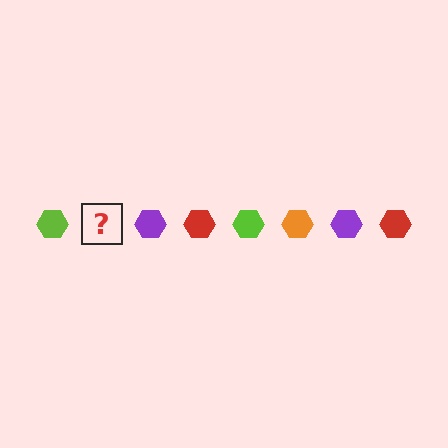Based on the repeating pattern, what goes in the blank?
The blank should be an orange hexagon.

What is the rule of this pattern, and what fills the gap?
The rule is that the pattern cycles through lime, orange, purple, red hexagons. The gap should be filled with an orange hexagon.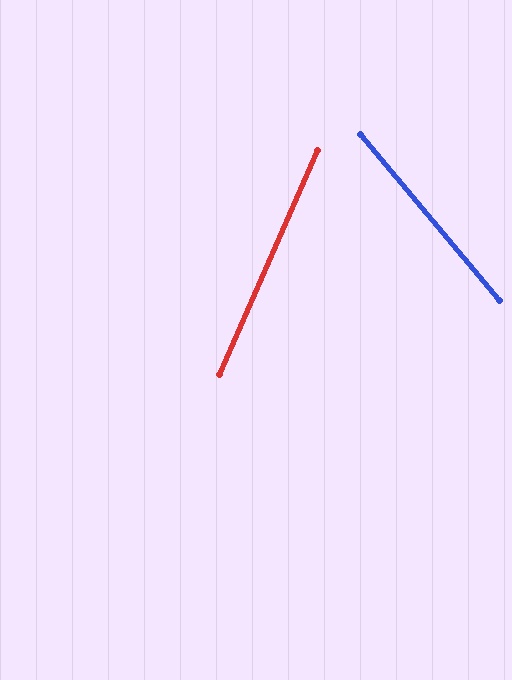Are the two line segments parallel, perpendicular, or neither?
Neither parallel nor perpendicular — they differ by about 64°.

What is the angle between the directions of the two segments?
Approximately 64 degrees.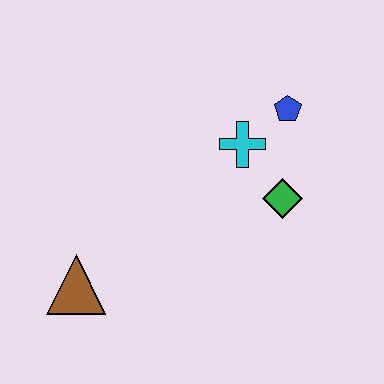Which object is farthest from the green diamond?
The brown triangle is farthest from the green diamond.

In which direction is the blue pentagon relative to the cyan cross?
The blue pentagon is to the right of the cyan cross.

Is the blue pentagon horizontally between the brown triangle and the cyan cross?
No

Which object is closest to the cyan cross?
The blue pentagon is closest to the cyan cross.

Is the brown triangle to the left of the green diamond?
Yes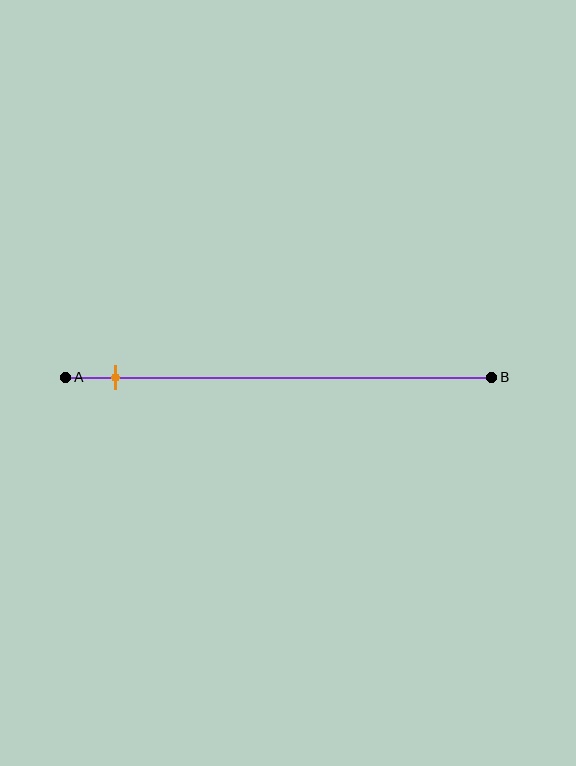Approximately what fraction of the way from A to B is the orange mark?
The orange mark is approximately 10% of the way from A to B.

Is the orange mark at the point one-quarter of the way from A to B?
No, the mark is at about 10% from A, not at the 25% one-quarter point.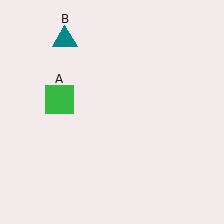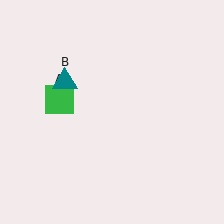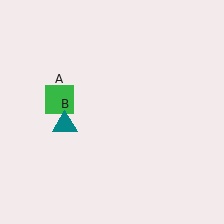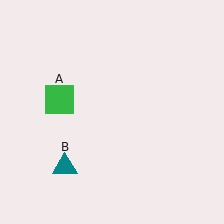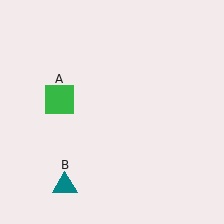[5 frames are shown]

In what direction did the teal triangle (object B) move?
The teal triangle (object B) moved down.